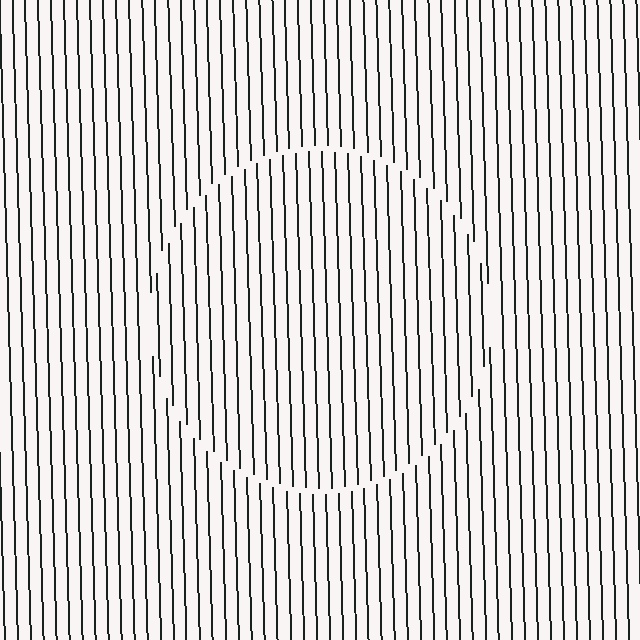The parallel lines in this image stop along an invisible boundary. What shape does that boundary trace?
An illusory circle. The interior of the shape contains the same grating, shifted by half a period — the contour is defined by the phase discontinuity where line-ends from the inner and outer gratings abut.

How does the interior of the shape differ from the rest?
The interior of the shape contains the same grating, shifted by half a period — the contour is defined by the phase discontinuity where line-ends from the inner and outer gratings abut.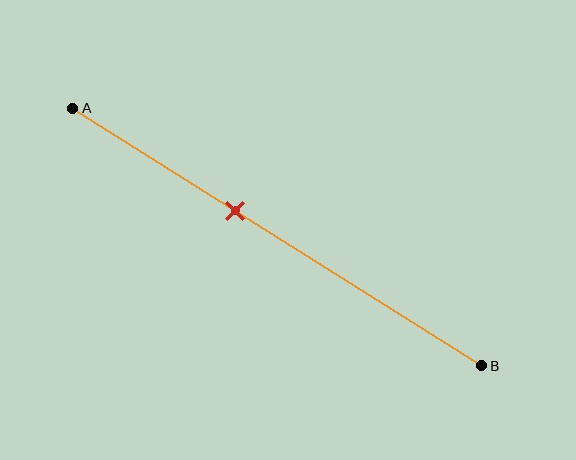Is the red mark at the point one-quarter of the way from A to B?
No, the mark is at about 40% from A, not at the 25% one-quarter point.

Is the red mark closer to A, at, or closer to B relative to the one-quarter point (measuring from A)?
The red mark is closer to point B than the one-quarter point of segment AB.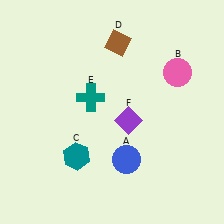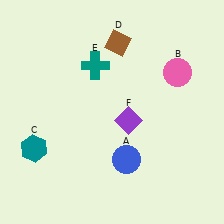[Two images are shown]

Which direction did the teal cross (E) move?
The teal cross (E) moved up.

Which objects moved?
The objects that moved are: the teal hexagon (C), the teal cross (E).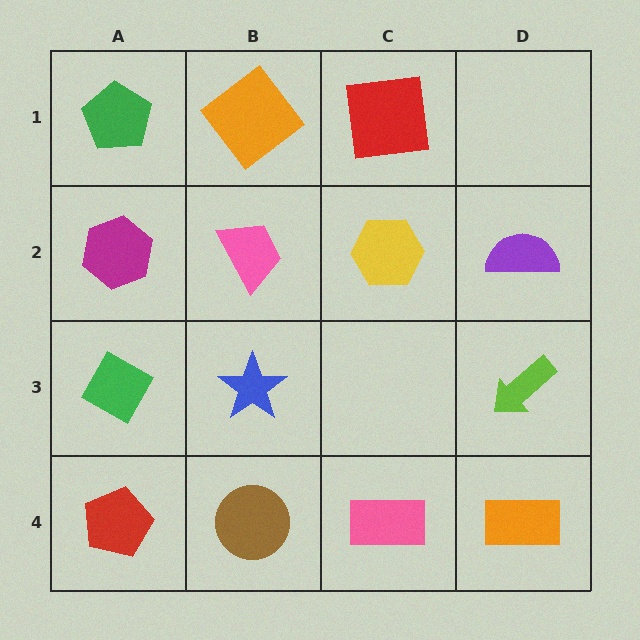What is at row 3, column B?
A blue star.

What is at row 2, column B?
A pink trapezoid.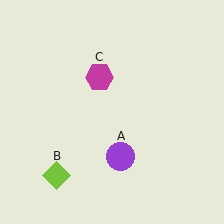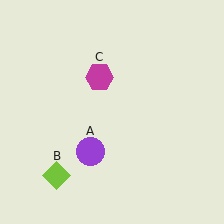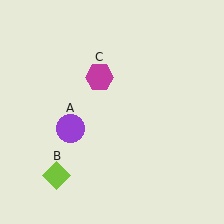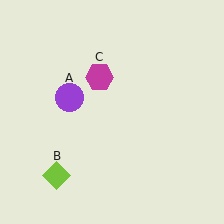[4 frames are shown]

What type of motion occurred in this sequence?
The purple circle (object A) rotated clockwise around the center of the scene.